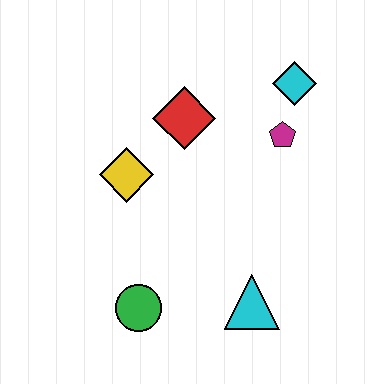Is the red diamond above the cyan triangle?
Yes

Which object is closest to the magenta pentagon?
The cyan diamond is closest to the magenta pentagon.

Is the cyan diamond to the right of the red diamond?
Yes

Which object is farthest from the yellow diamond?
The cyan diamond is farthest from the yellow diamond.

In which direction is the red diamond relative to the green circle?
The red diamond is above the green circle.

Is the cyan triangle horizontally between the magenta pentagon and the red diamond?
Yes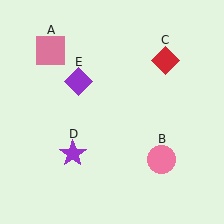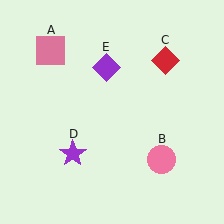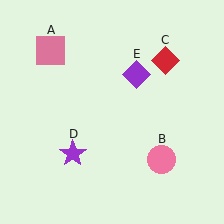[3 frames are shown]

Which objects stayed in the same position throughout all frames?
Pink square (object A) and pink circle (object B) and red diamond (object C) and purple star (object D) remained stationary.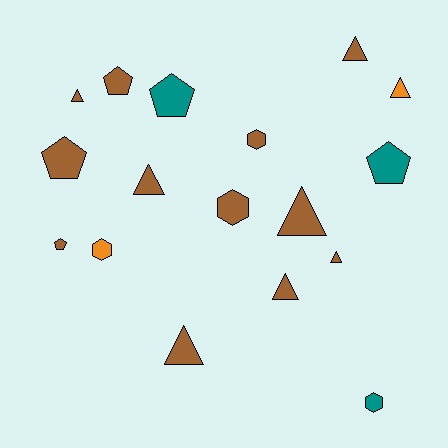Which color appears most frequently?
Brown, with 12 objects.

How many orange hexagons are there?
There is 1 orange hexagon.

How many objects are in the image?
There are 17 objects.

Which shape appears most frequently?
Triangle, with 8 objects.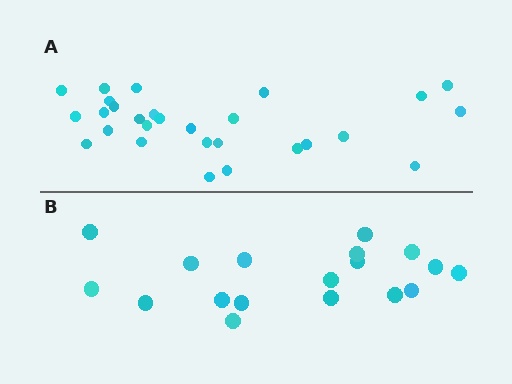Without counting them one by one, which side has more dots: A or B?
Region A (the top region) has more dots.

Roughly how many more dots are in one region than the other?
Region A has roughly 10 or so more dots than region B.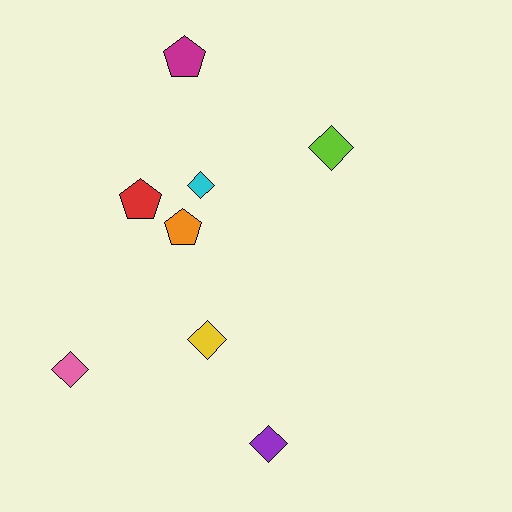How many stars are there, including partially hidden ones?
There are no stars.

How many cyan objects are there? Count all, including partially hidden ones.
There is 1 cyan object.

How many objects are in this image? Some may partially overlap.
There are 8 objects.